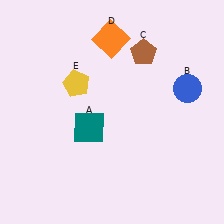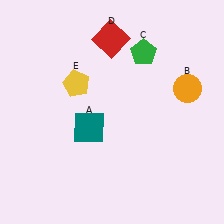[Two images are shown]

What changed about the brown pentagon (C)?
In Image 1, C is brown. In Image 2, it changed to green.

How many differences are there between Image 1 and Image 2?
There are 3 differences between the two images.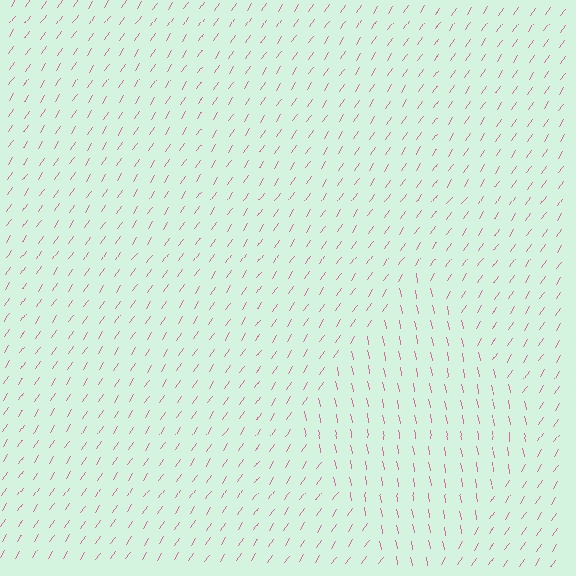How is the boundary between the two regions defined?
The boundary is defined purely by a change in line orientation (approximately 45 degrees difference). All lines are the same color and thickness.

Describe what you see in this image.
The image is filled with small pink line segments. A diamond region in the image has lines oriented differently from the surrounding lines, creating a visible texture boundary.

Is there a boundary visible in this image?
Yes, there is a texture boundary formed by a change in line orientation.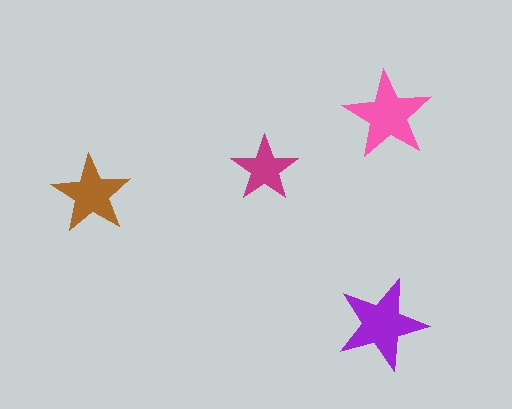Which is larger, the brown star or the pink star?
The pink one.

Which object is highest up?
The pink star is topmost.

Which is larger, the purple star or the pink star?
The purple one.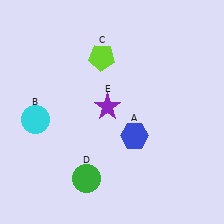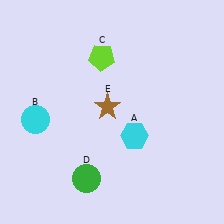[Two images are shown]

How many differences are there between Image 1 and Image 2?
There are 2 differences between the two images.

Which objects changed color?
A changed from blue to cyan. E changed from purple to brown.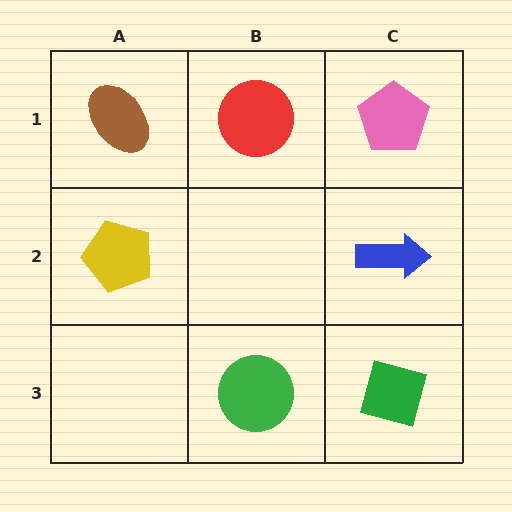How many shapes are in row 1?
3 shapes.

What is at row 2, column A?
A yellow pentagon.